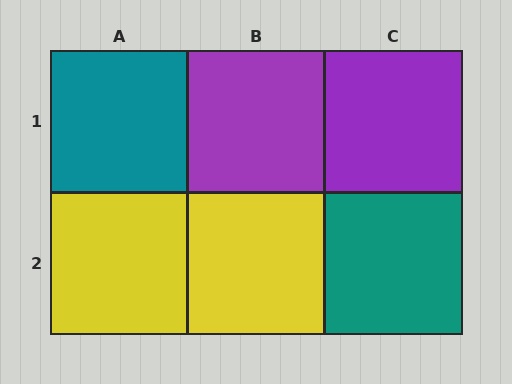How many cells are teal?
2 cells are teal.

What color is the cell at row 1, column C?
Purple.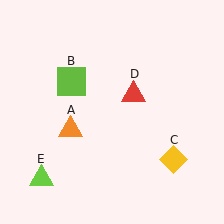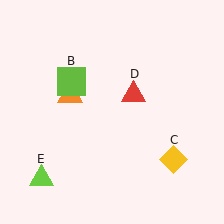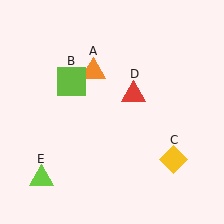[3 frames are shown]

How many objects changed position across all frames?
1 object changed position: orange triangle (object A).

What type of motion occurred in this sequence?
The orange triangle (object A) rotated clockwise around the center of the scene.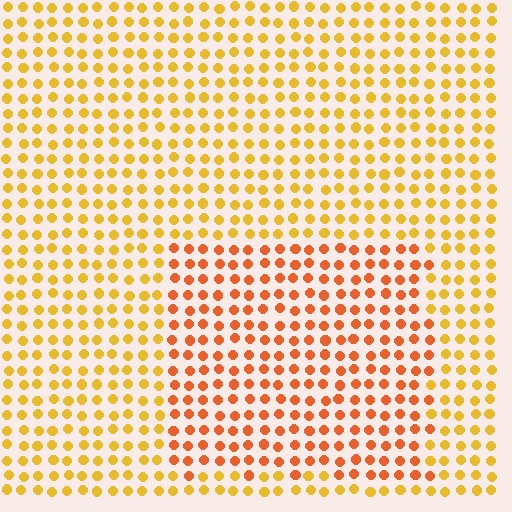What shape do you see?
I see a rectangle.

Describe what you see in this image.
The image is filled with small yellow elements in a uniform arrangement. A rectangle-shaped region is visible where the elements are tinted to a slightly different hue, forming a subtle color boundary.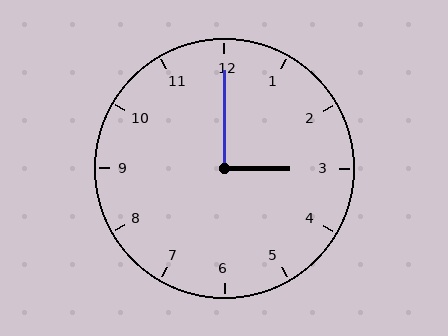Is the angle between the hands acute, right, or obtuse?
It is right.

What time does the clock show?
3:00.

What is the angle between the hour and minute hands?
Approximately 90 degrees.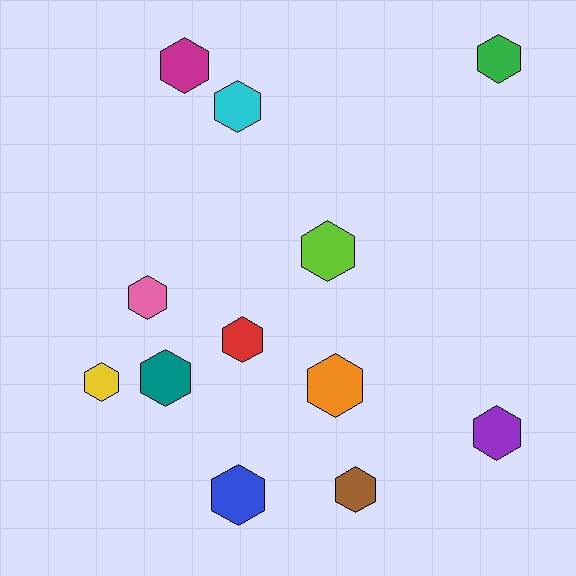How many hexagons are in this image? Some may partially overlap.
There are 12 hexagons.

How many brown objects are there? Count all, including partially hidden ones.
There is 1 brown object.